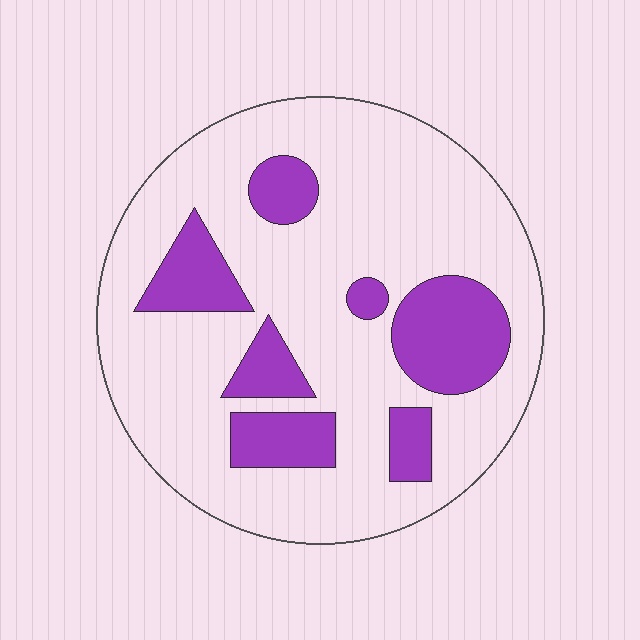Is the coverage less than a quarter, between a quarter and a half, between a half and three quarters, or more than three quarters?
Less than a quarter.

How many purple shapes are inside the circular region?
7.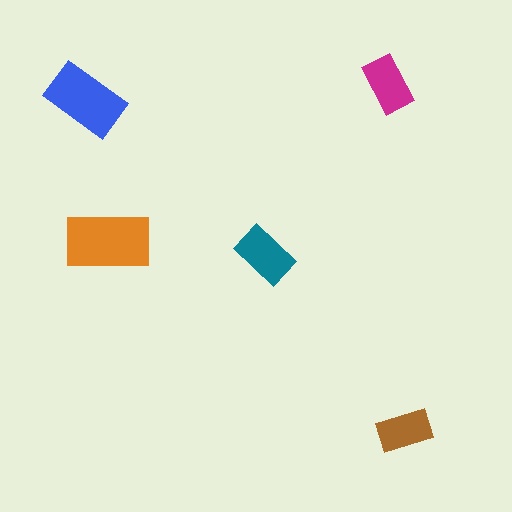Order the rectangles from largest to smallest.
the orange one, the blue one, the teal one, the magenta one, the brown one.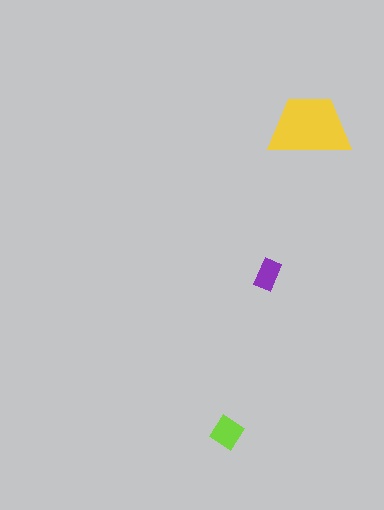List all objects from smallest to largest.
The purple rectangle, the lime diamond, the yellow trapezoid.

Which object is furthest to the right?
The yellow trapezoid is rightmost.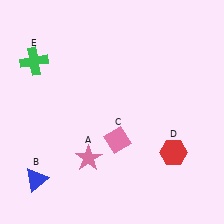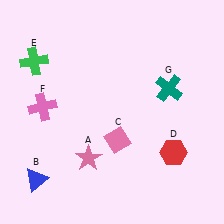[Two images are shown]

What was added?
A pink cross (F), a teal cross (G) were added in Image 2.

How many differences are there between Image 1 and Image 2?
There are 2 differences between the two images.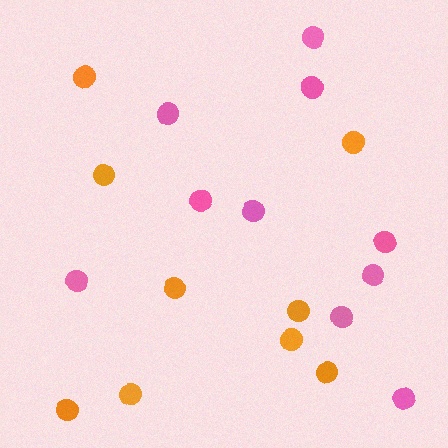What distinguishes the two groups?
There are 2 groups: one group of orange circles (9) and one group of pink circles (10).